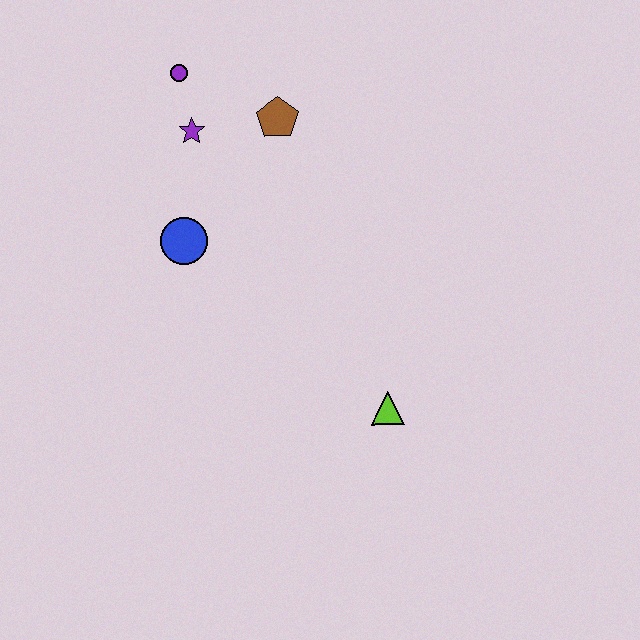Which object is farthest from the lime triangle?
The purple circle is farthest from the lime triangle.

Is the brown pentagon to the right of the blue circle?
Yes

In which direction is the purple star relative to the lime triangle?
The purple star is above the lime triangle.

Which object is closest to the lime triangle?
The blue circle is closest to the lime triangle.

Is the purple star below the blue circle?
No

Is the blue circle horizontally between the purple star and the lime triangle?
No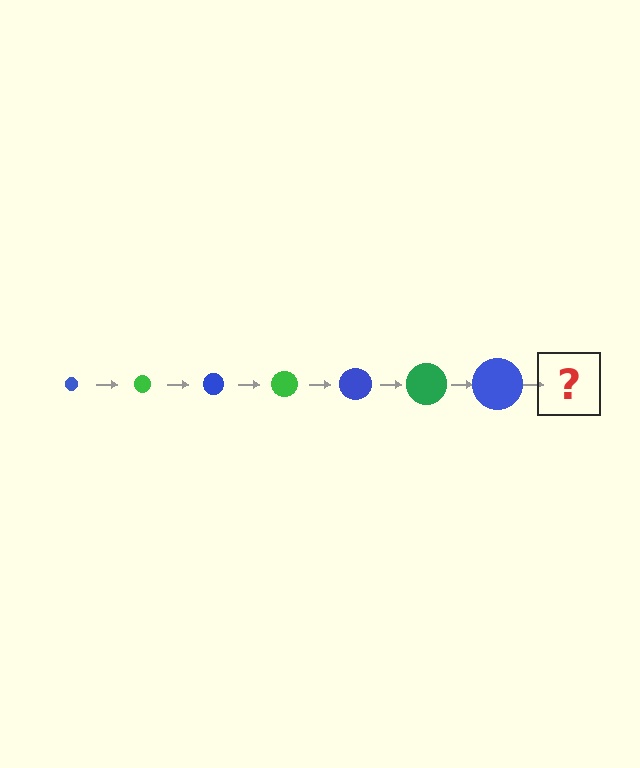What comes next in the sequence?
The next element should be a green circle, larger than the previous one.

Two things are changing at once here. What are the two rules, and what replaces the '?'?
The two rules are that the circle grows larger each step and the color cycles through blue and green. The '?' should be a green circle, larger than the previous one.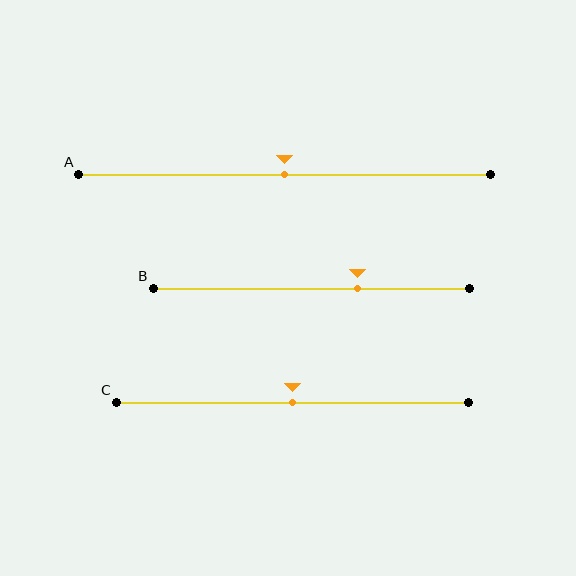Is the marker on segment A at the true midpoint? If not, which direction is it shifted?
Yes, the marker on segment A is at the true midpoint.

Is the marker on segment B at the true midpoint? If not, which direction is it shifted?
No, the marker on segment B is shifted to the right by about 15% of the segment length.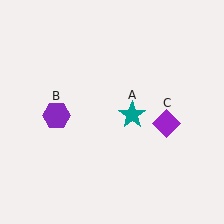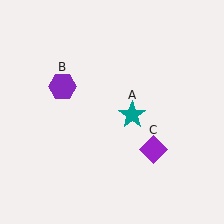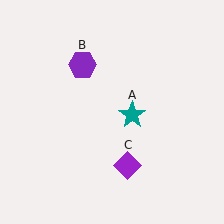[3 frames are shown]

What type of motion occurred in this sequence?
The purple hexagon (object B), purple diamond (object C) rotated clockwise around the center of the scene.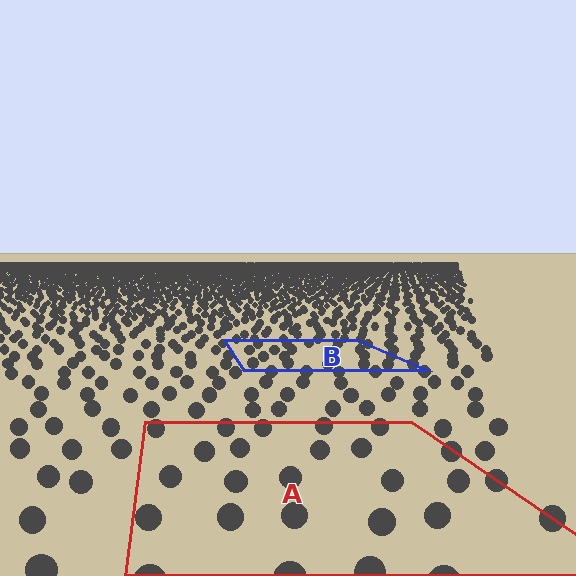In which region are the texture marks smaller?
The texture marks are smaller in region B, because it is farther away.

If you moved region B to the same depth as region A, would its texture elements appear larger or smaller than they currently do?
They would appear larger. At a closer depth, the same texture elements are projected at a bigger on-screen size.